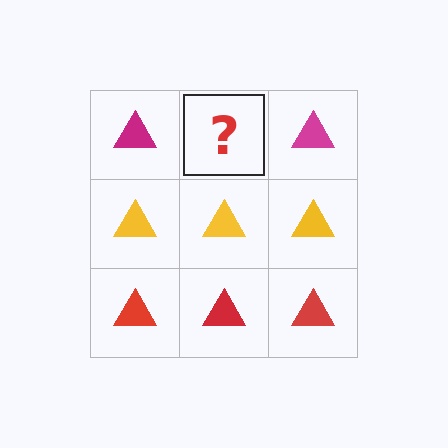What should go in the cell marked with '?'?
The missing cell should contain a magenta triangle.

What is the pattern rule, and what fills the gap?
The rule is that each row has a consistent color. The gap should be filled with a magenta triangle.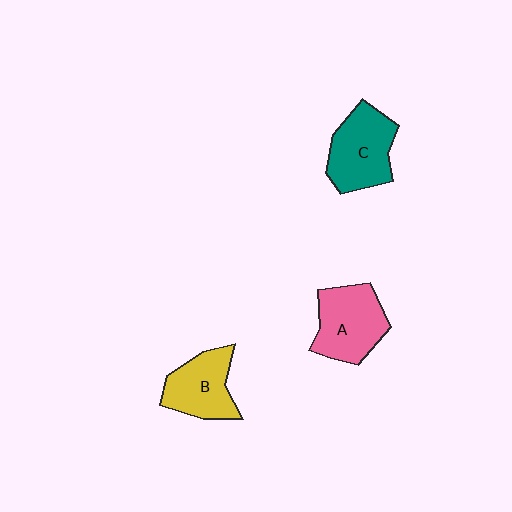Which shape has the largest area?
Shape C (teal).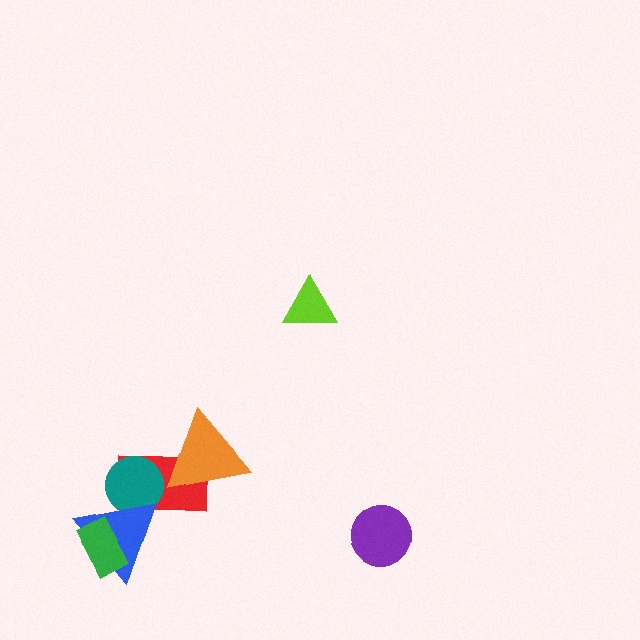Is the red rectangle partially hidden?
Yes, it is partially covered by another shape.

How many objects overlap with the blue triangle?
3 objects overlap with the blue triangle.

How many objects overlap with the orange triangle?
1 object overlaps with the orange triangle.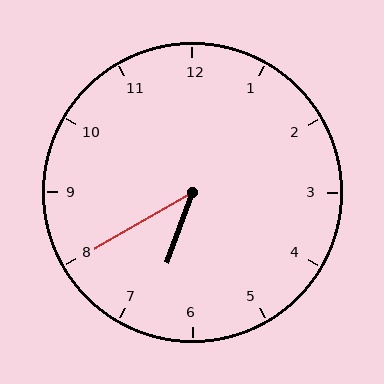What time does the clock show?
6:40.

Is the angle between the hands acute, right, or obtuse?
It is acute.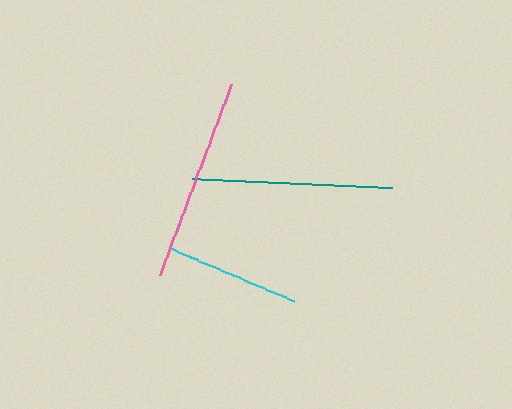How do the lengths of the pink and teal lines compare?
The pink and teal lines are approximately the same length.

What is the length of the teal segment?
The teal segment is approximately 201 pixels long.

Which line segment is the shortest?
The cyan line is the shortest at approximately 135 pixels.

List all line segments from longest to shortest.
From longest to shortest: pink, teal, cyan.